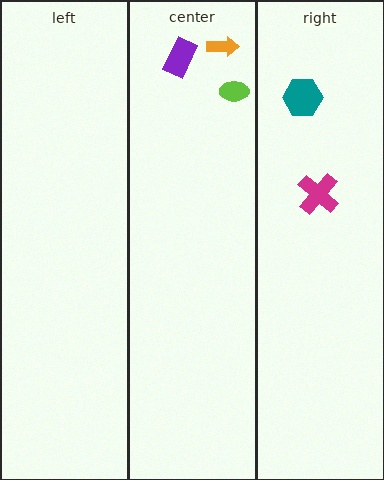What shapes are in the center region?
The purple rectangle, the orange arrow, the lime ellipse.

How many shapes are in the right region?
2.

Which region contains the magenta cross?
The right region.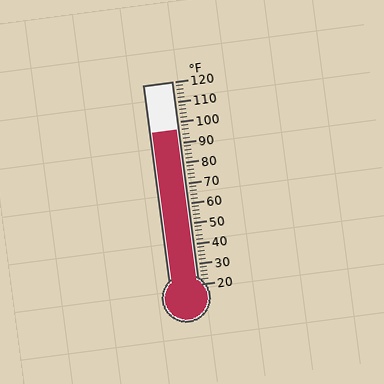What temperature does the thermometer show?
The thermometer shows approximately 96°F.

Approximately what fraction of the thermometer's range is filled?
The thermometer is filled to approximately 75% of its range.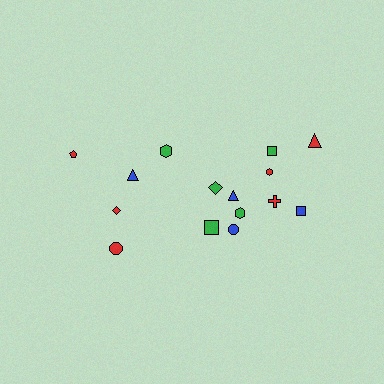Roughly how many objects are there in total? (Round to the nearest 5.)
Roughly 15 objects in total.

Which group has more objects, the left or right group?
The right group.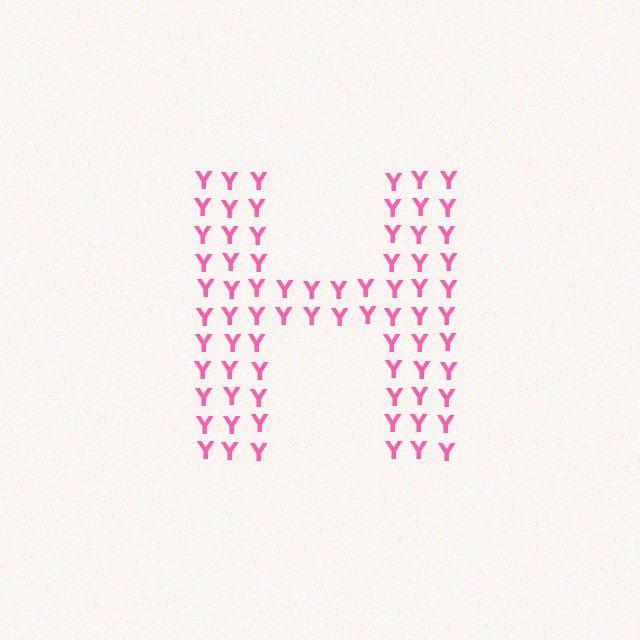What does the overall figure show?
The overall figure shows the letter H.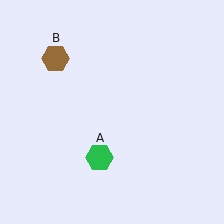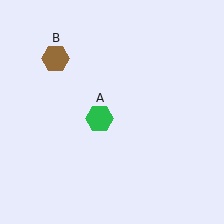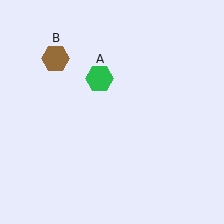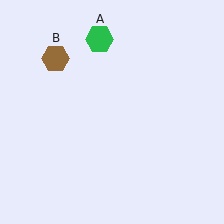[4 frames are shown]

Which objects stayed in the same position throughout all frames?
Brown hexagon (object B) remained stationary.